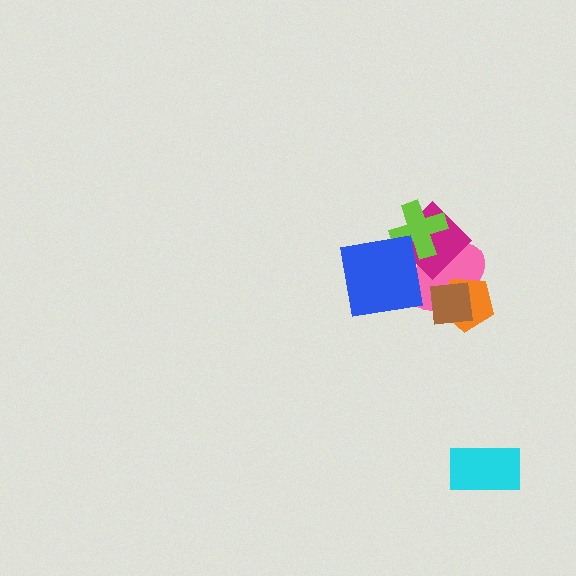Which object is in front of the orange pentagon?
The brown square is in front of the orange pentagon.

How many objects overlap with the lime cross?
3 objects overlap with the lime cross.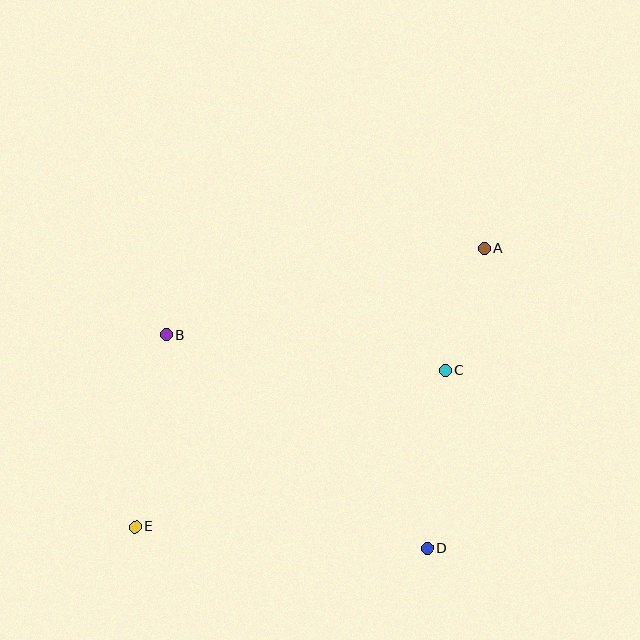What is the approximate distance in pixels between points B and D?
The distance between B and D is approximately 337 pixels.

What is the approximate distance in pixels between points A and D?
The distance between A and D is approximately 306 pixels.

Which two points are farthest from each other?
Points A and E are farthest from each other.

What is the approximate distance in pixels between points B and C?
The distance between B and C is approximately 281 pixels.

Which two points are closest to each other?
Points A and C are closest to each other.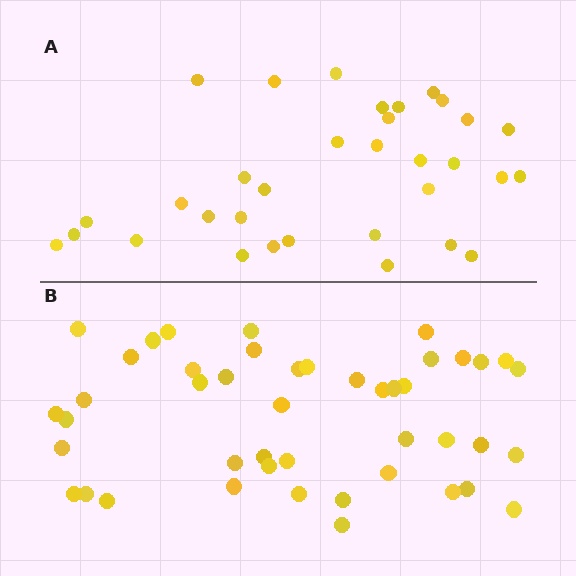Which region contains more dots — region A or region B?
Region B (the bottom region) has more dots.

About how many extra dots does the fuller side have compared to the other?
Region B has roughly 12 or so more dots than region A.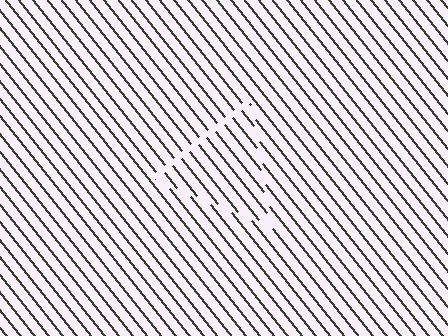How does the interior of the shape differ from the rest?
The interior of the shape contains the same grating, shifted by half a period — the contour is defined by the phase discontinuity where line-ends from the inner and outer gratings abut.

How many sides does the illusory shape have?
3 sides — the line-ends trace a triangle.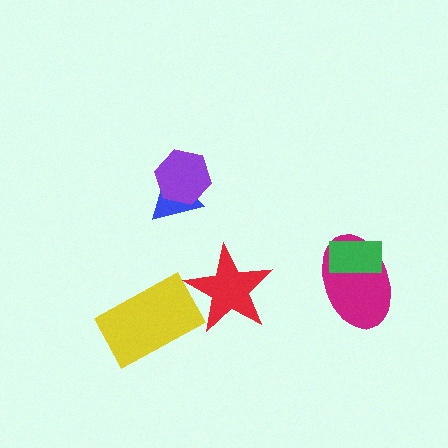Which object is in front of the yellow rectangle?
The red star is in front of the yellow rectangle.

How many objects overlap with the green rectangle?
1 object overlaps with the green rectangle.